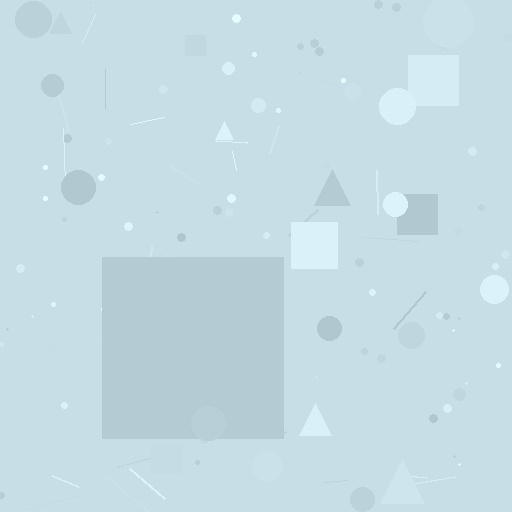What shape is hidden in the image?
A square is hidden in the image.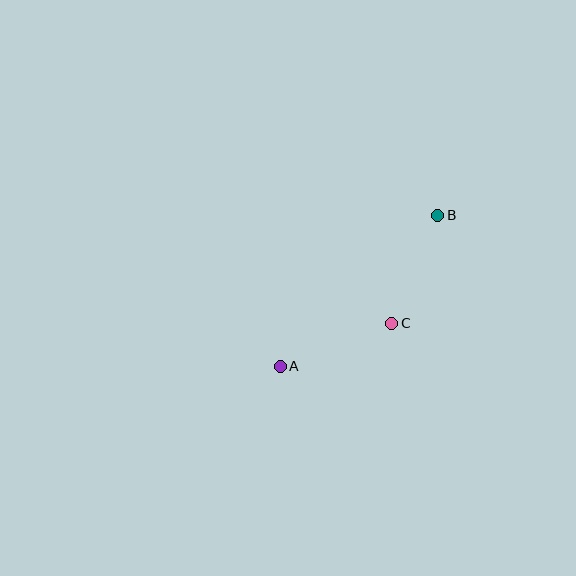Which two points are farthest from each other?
Points A and B are farthest from each other.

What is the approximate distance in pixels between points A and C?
The distance between A and C is approximately 120 pixels.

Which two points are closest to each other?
Points B and C are closest to each other.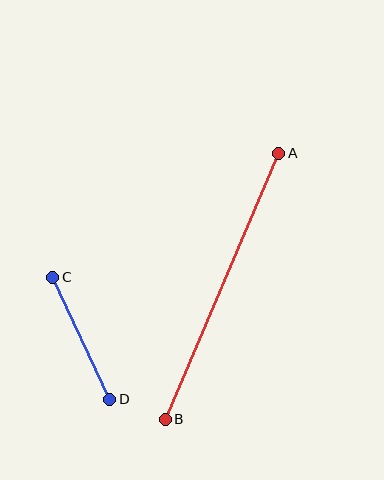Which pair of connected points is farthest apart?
Points A and B are farthest apart.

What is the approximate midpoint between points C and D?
The midpoint is at approximately (81, 338) pixels.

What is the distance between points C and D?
The distance is approximately 135 pixels.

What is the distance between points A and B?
The distance is approximately 289 pixels.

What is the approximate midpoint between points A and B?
The midpoint is at approximately (222, 286) pixels.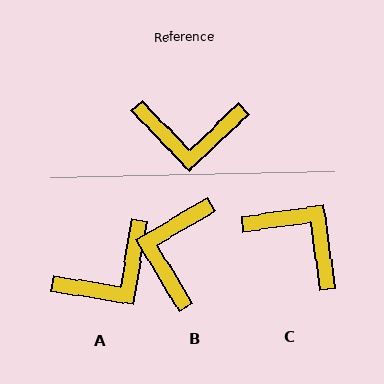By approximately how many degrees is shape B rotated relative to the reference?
Approximately 103 degrees clockwise.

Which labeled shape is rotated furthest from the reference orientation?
C, about 144 degrees away.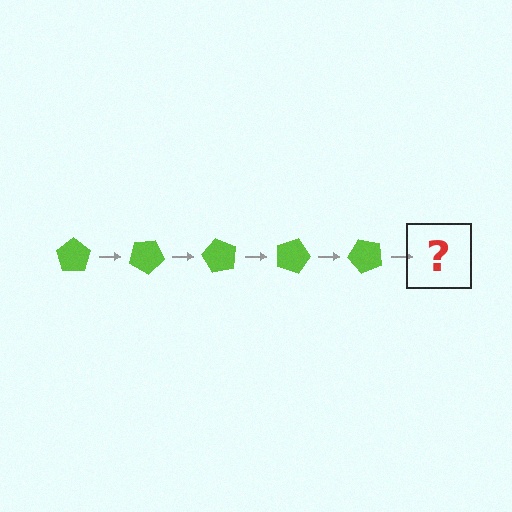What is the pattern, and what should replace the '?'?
The pattern is that the pentagon rotates 30 degrees each step. The '?' should be a lime pentagon rotated 150 degrees.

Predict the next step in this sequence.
The next step is a lime pentagon rotated 150 degrees.